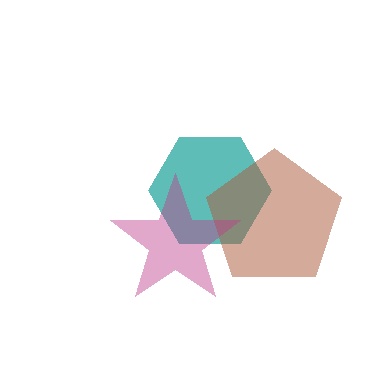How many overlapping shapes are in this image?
There are 3 overlapping shapes in the image.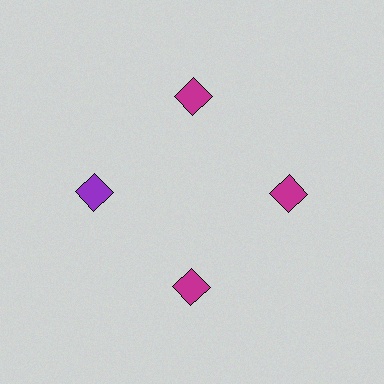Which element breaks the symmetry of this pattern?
The purple diamond at roughly the 9 o'clock position breaks the symmetry. All other shapes are magenta diamonds.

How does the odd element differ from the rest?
It has a different color: purple instead of magenta.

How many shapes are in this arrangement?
There are 4 shapes arranged in a ring pattern.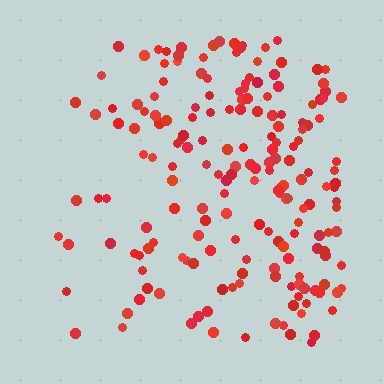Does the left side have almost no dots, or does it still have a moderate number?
Still a moderate number, just noticeably fewer than the right.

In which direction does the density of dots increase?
From left to right, with the right side densest.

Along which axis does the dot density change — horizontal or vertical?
Horizontal.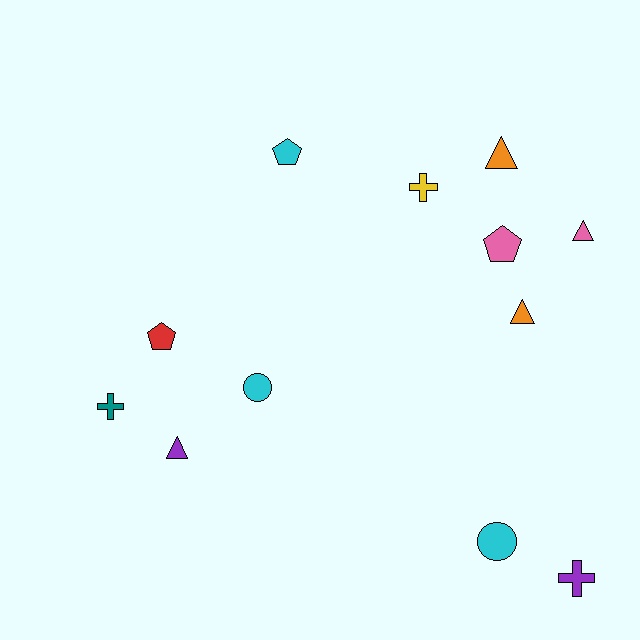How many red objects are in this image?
There is 1 red object.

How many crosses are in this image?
There are 3 crosses.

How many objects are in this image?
There are 12 objects.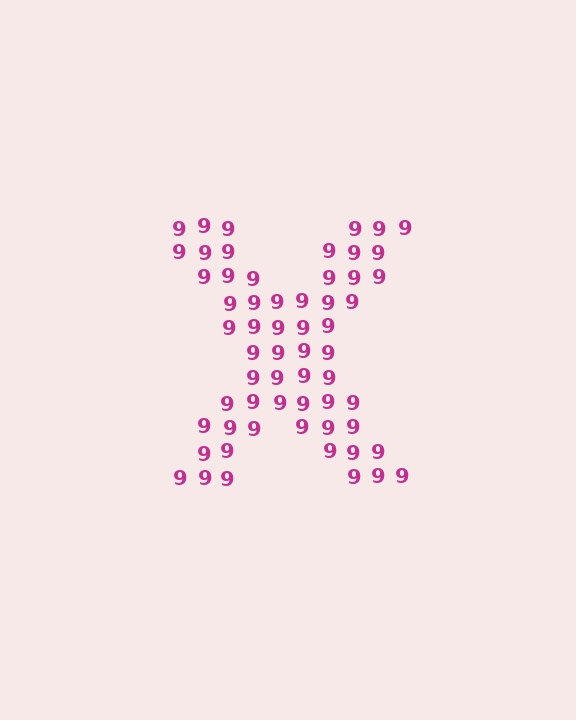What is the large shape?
The large shape is the letter X.